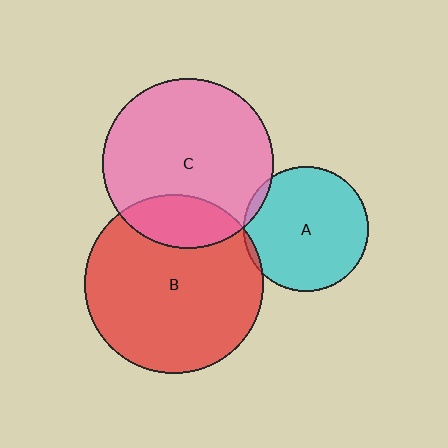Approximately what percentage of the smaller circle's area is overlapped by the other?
Approximately 5%.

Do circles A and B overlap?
Yes.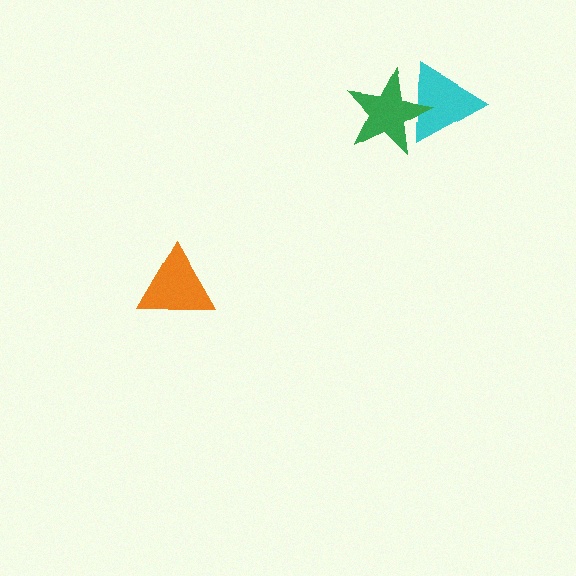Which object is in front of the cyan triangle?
The green star is in front of the cyan triangle.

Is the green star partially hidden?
No, no other shape covers it.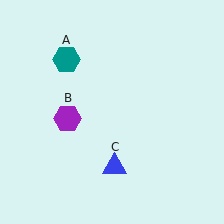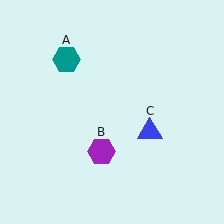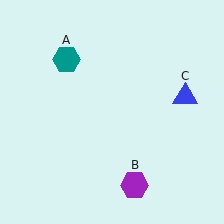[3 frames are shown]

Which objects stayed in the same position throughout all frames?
Teal hexagon (object A) remained stationary.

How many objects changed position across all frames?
2 objects changed position: purple hexagon (object B), blue triangle (object C).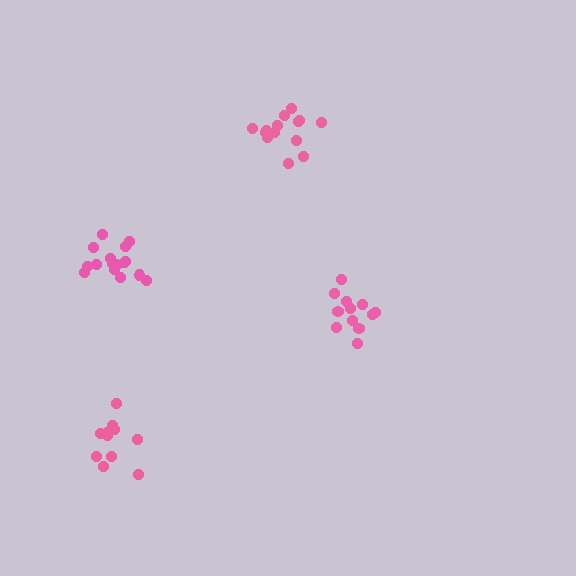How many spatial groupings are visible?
There are 4 spatial groupings.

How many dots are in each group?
Group 1: 11 dots, Group 2: 12 dots, Group 3: 16 dots, Group 4: 14 dots (53 total).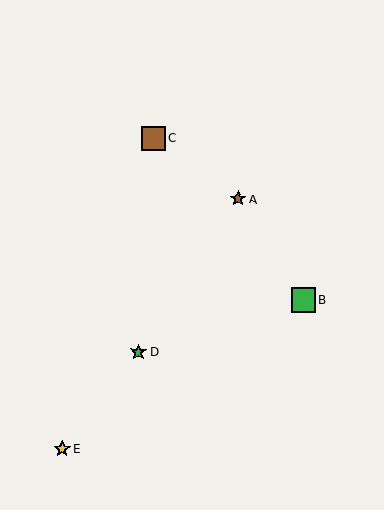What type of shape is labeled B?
Shape B is a green square.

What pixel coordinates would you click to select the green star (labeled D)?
Click at (139, 352) to select the green star D.